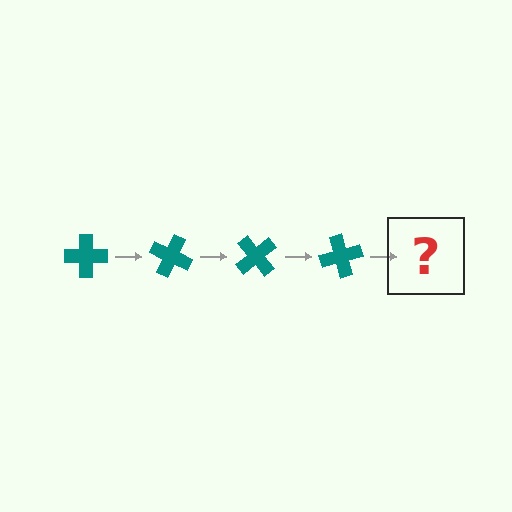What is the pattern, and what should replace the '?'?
The pattern is that the cross rotates 25 degrees each step. The '?' should be a teal cross rotated 100 degrees.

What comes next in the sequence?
The next element should be a teal cross rotated 100 degrees.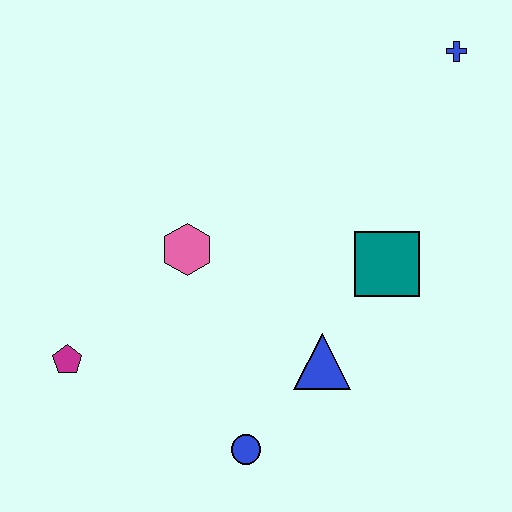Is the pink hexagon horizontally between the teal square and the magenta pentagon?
Yes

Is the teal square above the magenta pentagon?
Yes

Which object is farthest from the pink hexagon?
The blue cross is farthest from the pink hexagon.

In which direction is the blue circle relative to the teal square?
The blue circle is below the teal square.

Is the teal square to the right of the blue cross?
No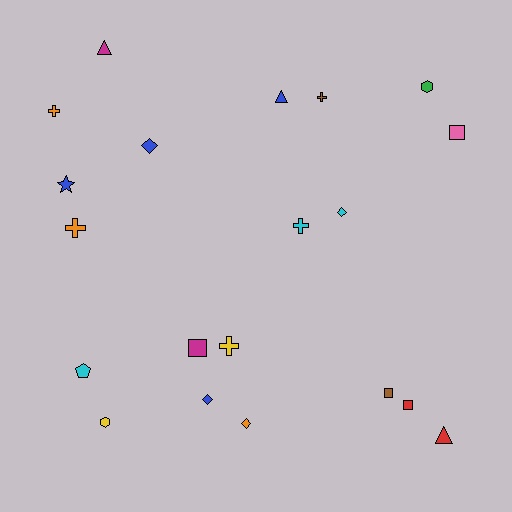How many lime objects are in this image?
There are no lime objects.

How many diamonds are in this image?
There are 4 diamonds.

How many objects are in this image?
There are 20 objects.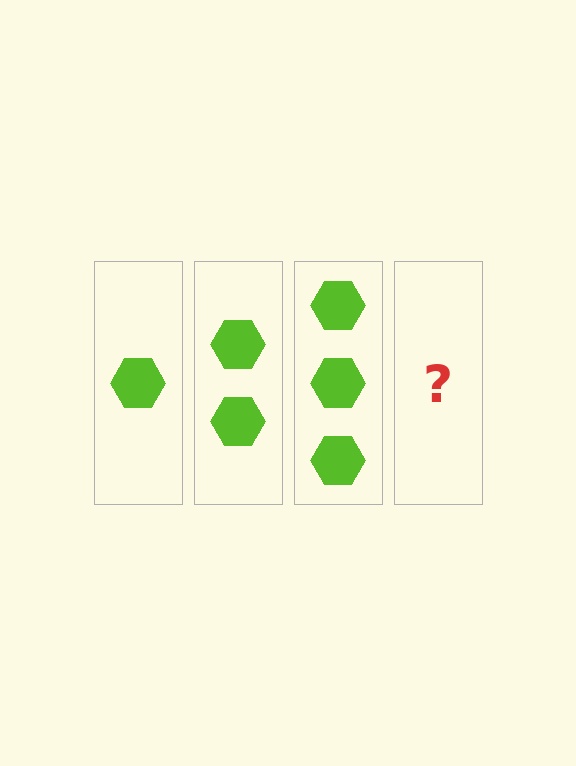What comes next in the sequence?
The next element should be 4 hexagons.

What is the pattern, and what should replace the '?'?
The pattern is that each step adds one more hexagon. The '?' should be 4 hexagons.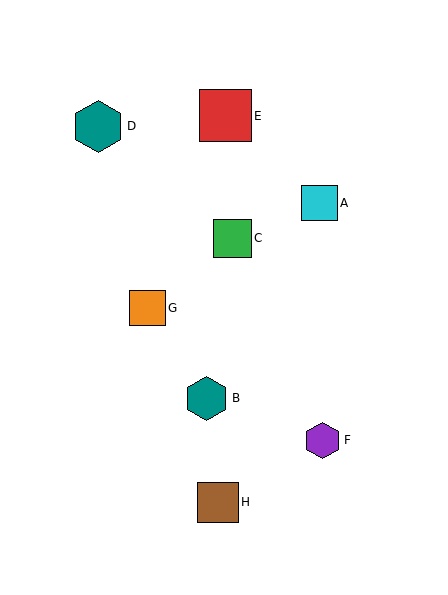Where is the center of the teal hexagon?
The center of the teal hexagon is at (207, 398).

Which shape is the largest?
The teal hexagon (labeled D) is the largest.